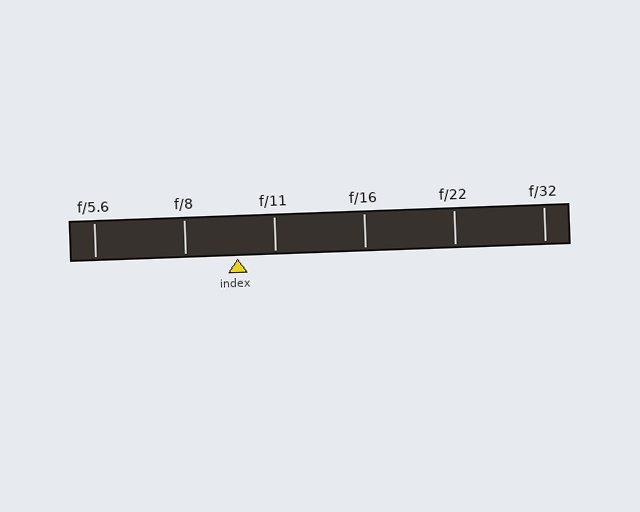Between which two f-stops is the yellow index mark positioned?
The index mark is between f/8 and f/11.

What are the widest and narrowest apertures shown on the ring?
The widest aperture shown is f/5.6 and the narrowest is f/32.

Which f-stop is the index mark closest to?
The index mark is closest to f/11.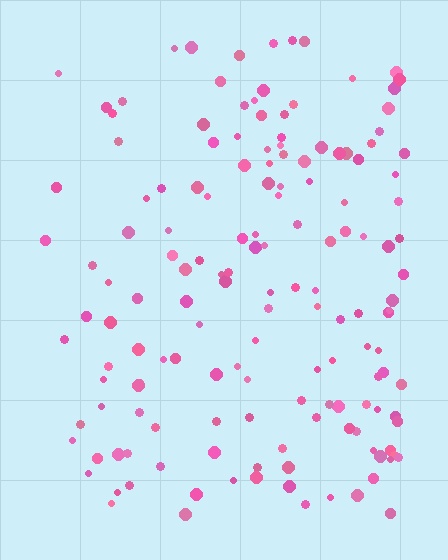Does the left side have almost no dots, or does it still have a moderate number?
Still a moderate number, just noticeably fewer than the right.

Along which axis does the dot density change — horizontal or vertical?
Horizontal.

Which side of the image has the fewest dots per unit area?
The left.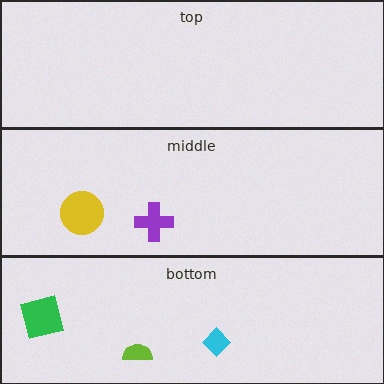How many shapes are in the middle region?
2.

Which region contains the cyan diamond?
The bottom region.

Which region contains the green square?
The bottom region.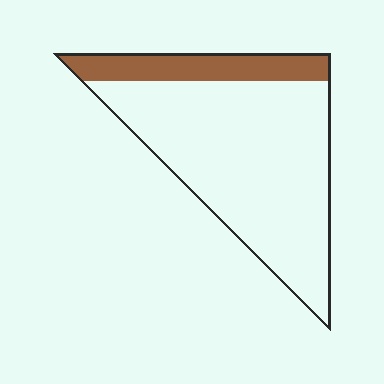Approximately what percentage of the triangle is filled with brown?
Approximately 20%.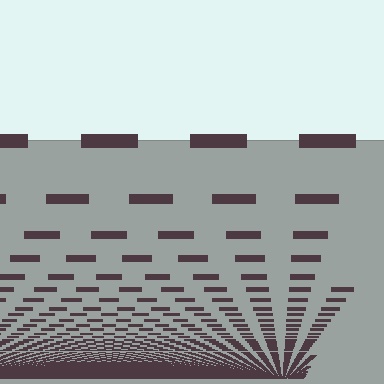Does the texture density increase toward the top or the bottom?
Density increases toward the bottom.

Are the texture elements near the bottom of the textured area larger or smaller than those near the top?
Smaller. The gradient is inverted — elements near the bottom are smaller and denser.